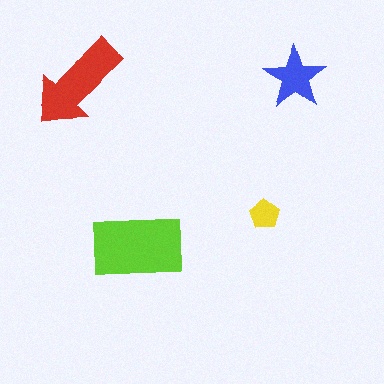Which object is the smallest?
The yellow pentagon.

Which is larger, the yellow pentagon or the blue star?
The blue star.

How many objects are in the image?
There are 4 objects in the image.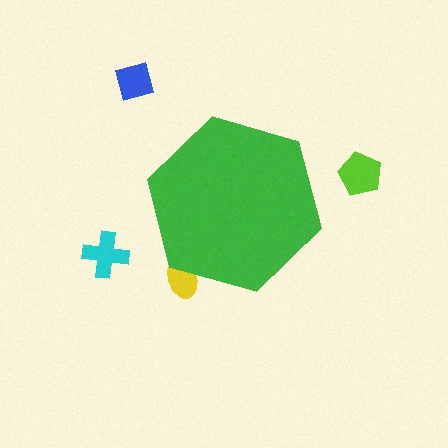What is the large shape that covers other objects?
A green hexagon.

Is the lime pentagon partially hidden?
No, the lime pentagon is fully visible.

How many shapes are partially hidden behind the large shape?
1 shape is partially hidden.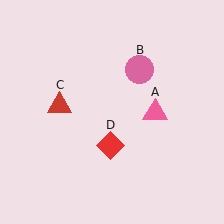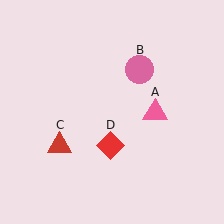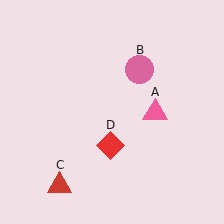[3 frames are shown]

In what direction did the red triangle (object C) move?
The red triangle (object C) moved down.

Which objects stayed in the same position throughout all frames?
Pink triangle (object A) and pink circle (object B) and red diamond (object D) remained stationary.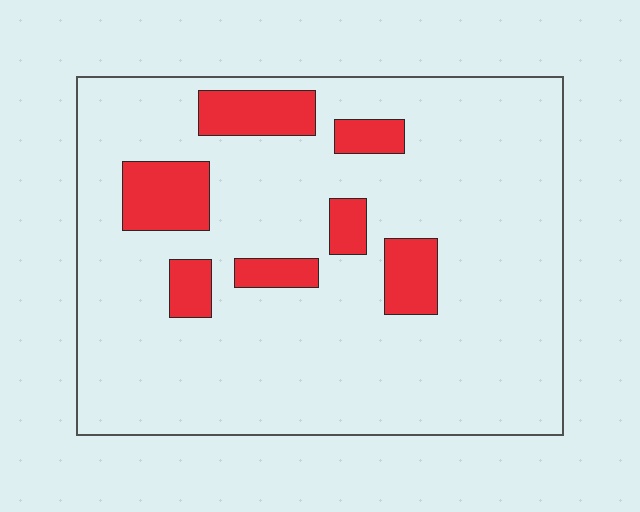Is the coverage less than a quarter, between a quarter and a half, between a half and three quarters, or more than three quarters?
Less than a quarter.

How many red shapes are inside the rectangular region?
7.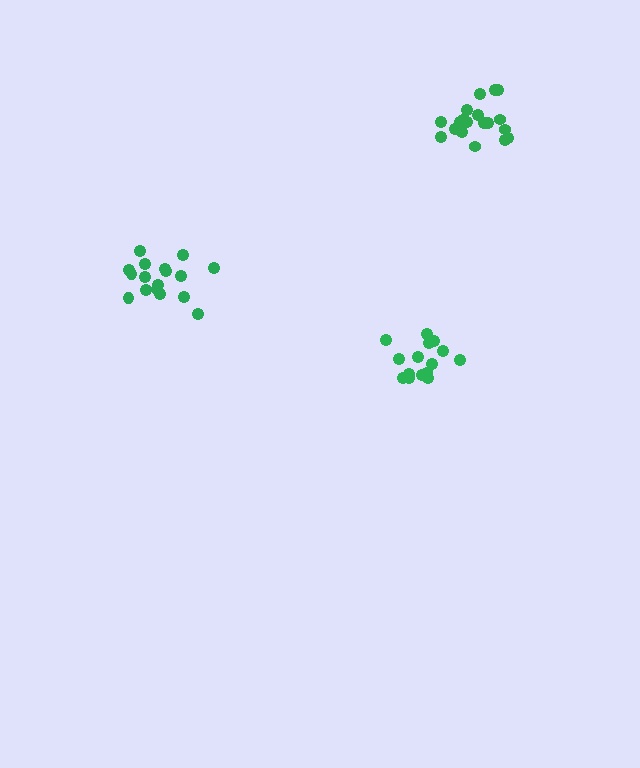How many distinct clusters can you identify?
There are 3 distinct clusters.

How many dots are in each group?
Group 1: 17 dots, Group 2: 19 dots, Group 3: 15 dots (51 total).